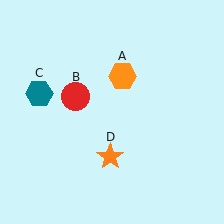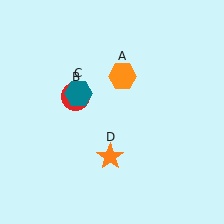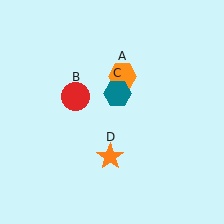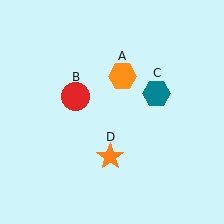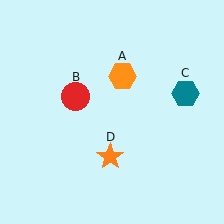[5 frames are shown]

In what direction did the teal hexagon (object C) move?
The teal hexagon (object C) moved right.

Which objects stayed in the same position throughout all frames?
Orange hexagon (object A) and red circle (object B) and orange star (object D) remained stationary.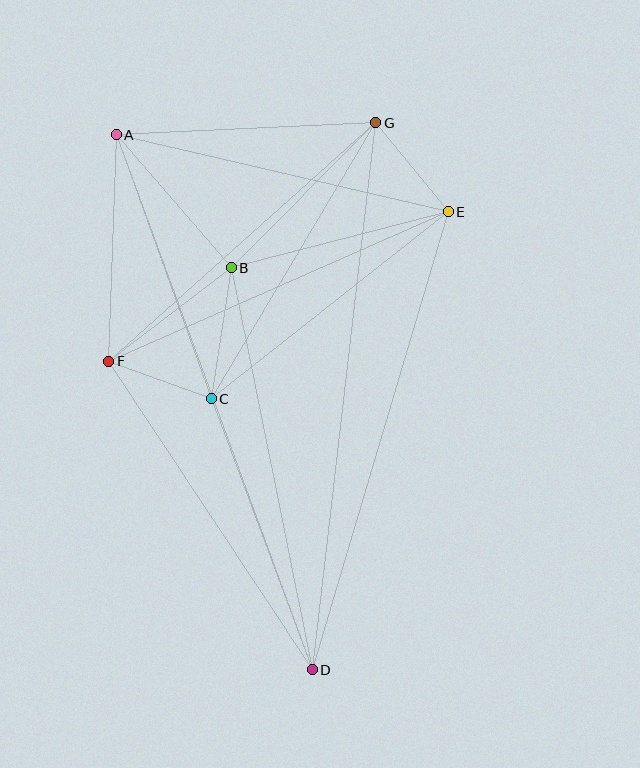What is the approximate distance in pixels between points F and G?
The distance between F and G is approximately 358 pixels.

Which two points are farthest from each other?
Points A and D are farthest from each other.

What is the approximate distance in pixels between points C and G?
The distance between C and G is approximately 321 pixels.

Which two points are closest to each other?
Points C and F are closest to each other.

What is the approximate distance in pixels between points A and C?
The distance between A and C is approximately 281 pixels.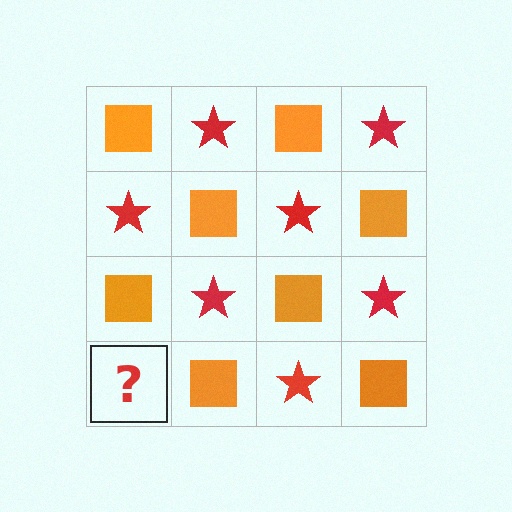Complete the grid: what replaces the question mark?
The question mark should be replaced with a red star.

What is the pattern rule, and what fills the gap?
The rule is that it alternates orange square and red star in a checkerboard pattern. The gap should be filled with a red star.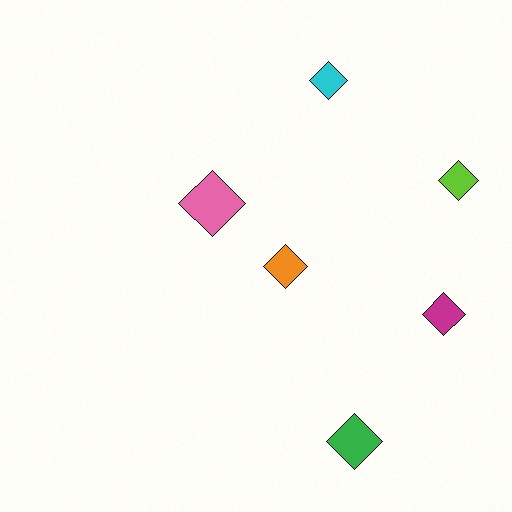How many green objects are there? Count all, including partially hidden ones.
There is 1 green object.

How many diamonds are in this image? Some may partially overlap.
There are 6 diamonds.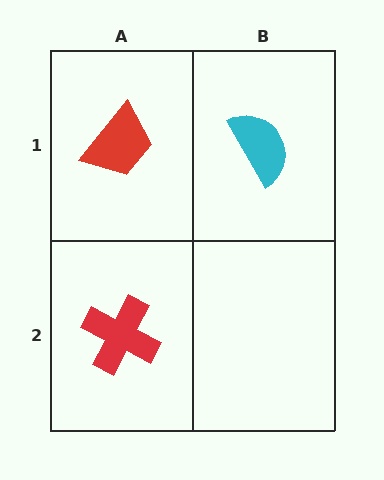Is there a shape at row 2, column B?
No, that cell is empty.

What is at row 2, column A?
A red cross.